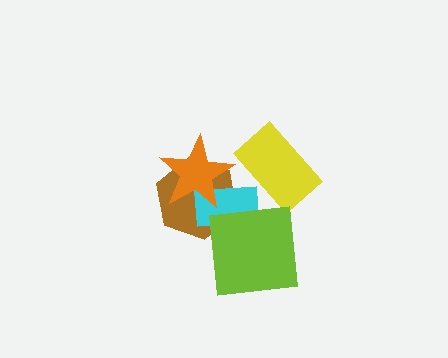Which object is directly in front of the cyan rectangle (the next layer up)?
The orange star is directly in front of the cyan rectangle.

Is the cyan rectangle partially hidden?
Yes, it is partially covered by another shape.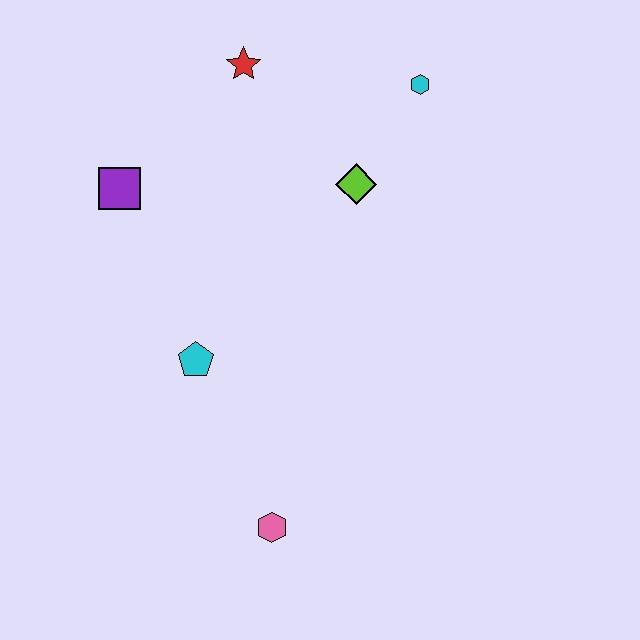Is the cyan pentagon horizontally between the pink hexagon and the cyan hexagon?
No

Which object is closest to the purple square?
The red star is closest to the purple square.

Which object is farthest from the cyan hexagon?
The pink hexagon is farthest from the cyan hexagon.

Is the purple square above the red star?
No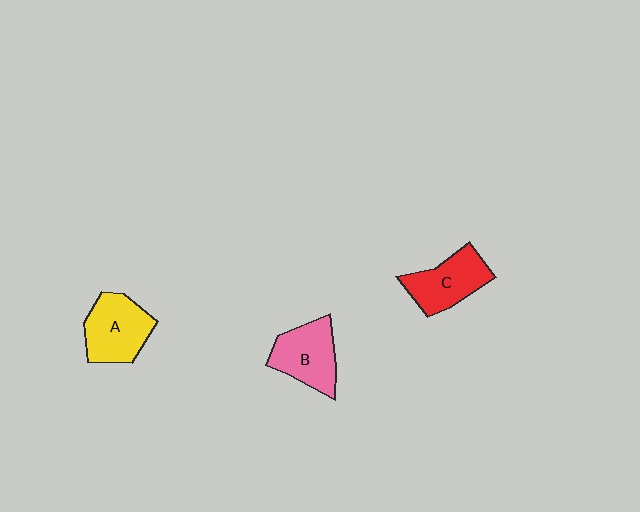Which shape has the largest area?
Shape A (yellow).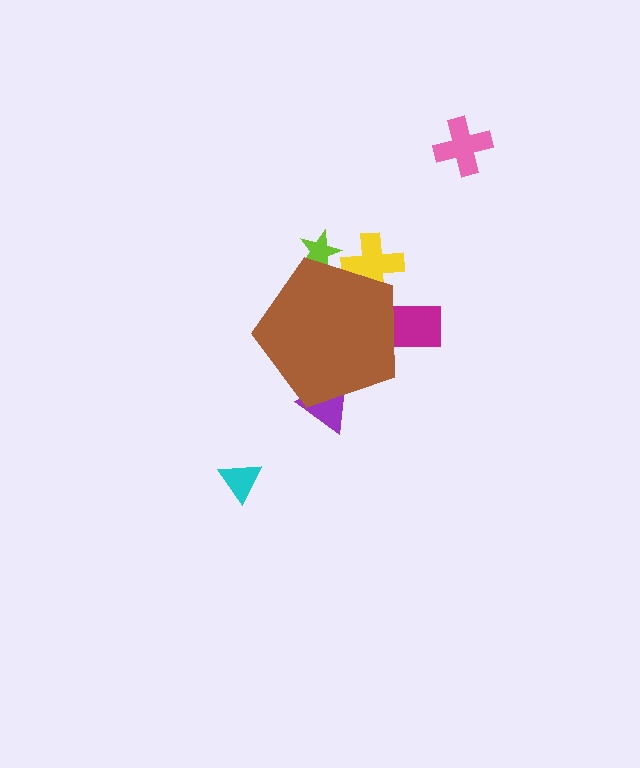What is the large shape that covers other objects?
A brown pentagon.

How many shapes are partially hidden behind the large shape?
4 shapes are partially hidden.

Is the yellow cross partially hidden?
Yes, the yellow cross is partially hidden behind the brown pentagon.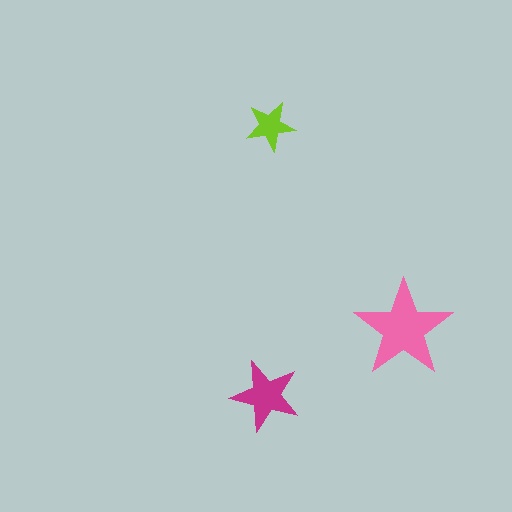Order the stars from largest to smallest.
the pink one, the magenta one, the lime one.